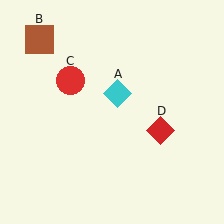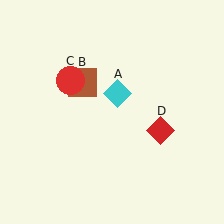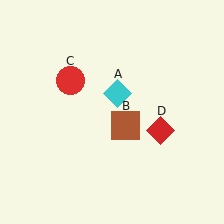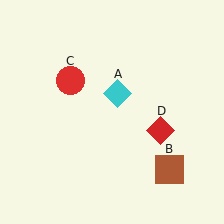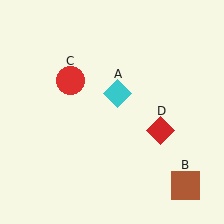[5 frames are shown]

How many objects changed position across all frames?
1 object changed position: brown square (object B).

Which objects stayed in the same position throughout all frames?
Cyan diamond (object A) and red circle (object C) and red diamond (object D) remained stationary.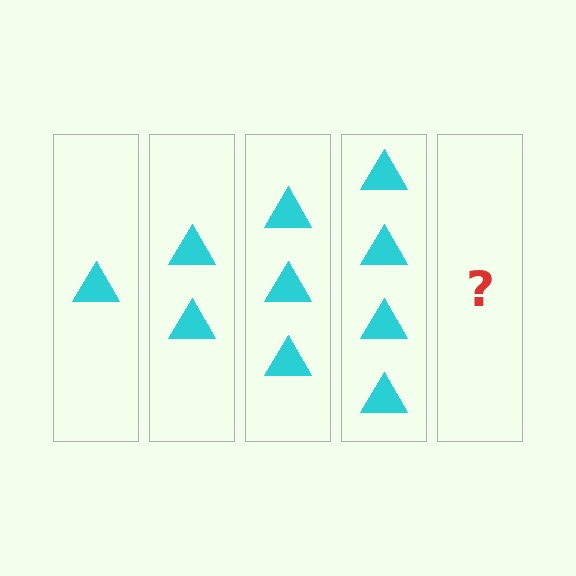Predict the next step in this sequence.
The next step is 5 triangles.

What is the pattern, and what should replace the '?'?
The pattern is that each step adds one more triangle. The '?' should be 5 triangles.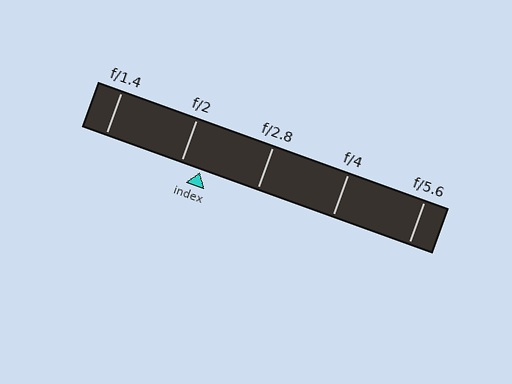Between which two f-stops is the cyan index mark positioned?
The index mark is between f/2 and f/2.8.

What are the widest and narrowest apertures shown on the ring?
The widest aperture shown is f/1.4 and the narrowest is f/5.6.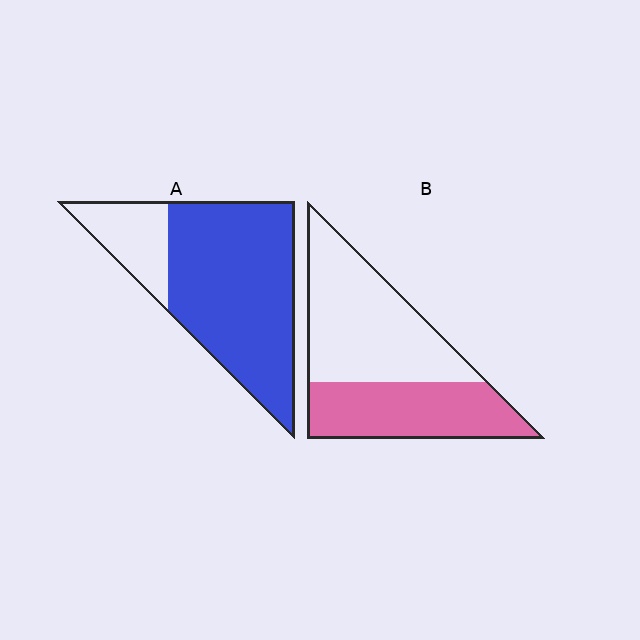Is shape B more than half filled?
No.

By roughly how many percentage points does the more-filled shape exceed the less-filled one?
By roughly 35 percentage points (A over B).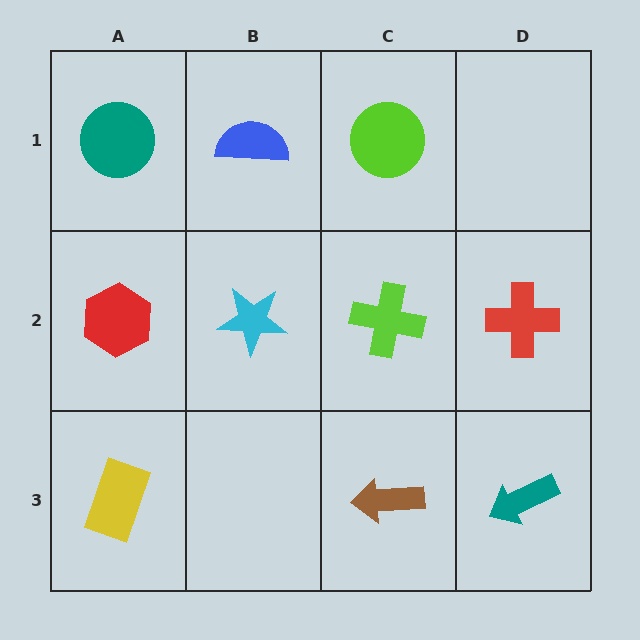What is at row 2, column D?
A red cross.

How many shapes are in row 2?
4 shapes.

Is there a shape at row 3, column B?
No, that cell is empty.